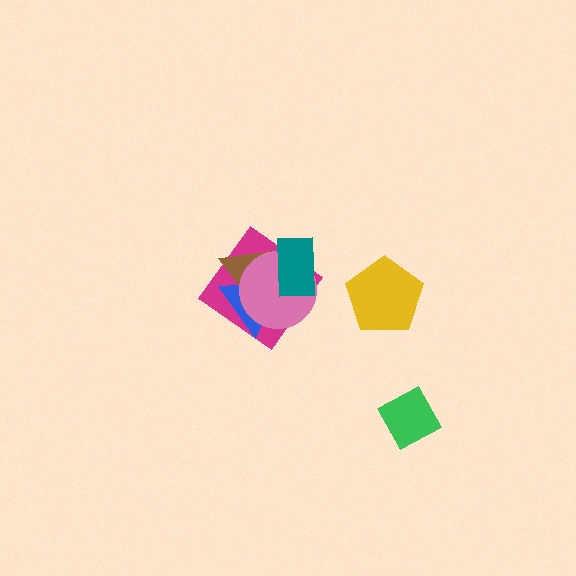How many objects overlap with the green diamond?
0 objects overlap with the green diamond.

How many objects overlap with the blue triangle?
4 objects overlap with the blue triangle.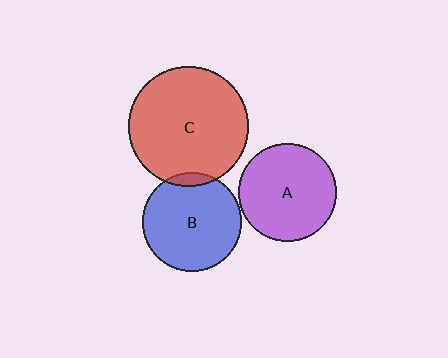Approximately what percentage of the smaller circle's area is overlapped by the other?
Approximately 5%.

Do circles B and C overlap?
Yes.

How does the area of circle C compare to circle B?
Approximately 1.5 times.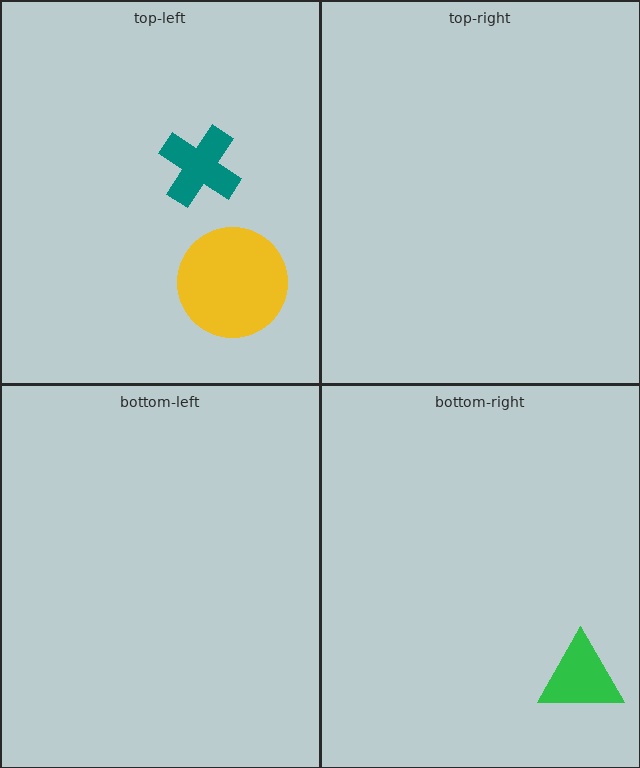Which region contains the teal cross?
The top-left region.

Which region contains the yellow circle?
The top-left region.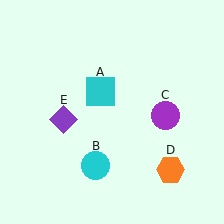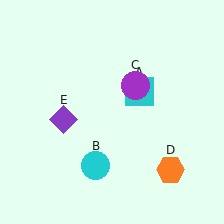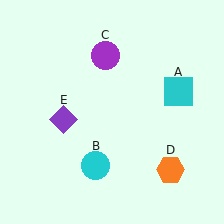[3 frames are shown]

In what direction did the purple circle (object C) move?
The purple circle (object C) moved up and to the left.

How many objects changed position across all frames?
2 objects changed position: cyan square (object A), purple circle (object C).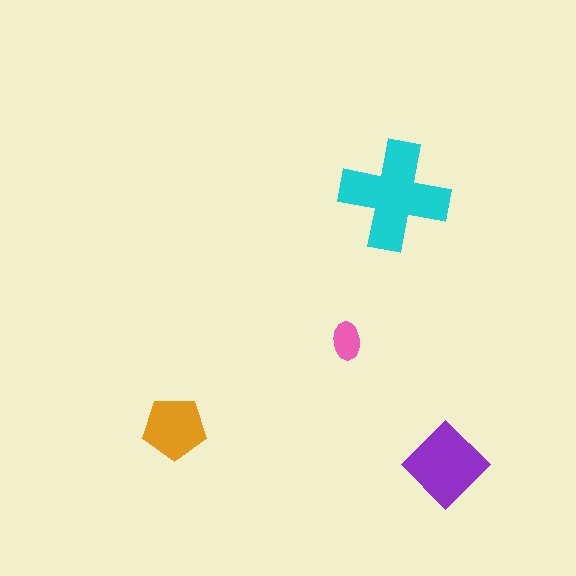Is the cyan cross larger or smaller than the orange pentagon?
Larger.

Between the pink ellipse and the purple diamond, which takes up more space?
The purple diamond.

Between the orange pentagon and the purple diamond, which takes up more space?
The purple diamond.